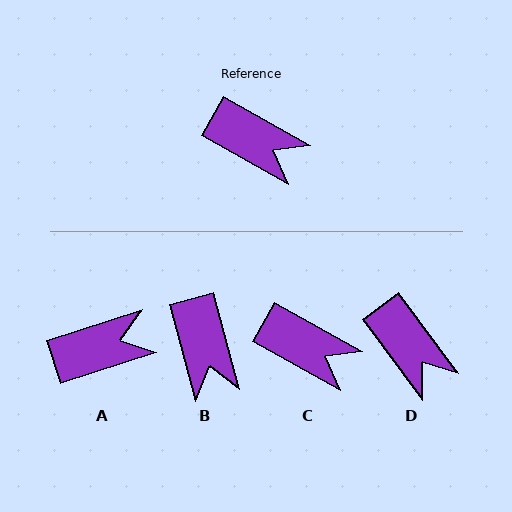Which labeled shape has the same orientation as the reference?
C.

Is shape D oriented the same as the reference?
No, it is off by about 24 degrees.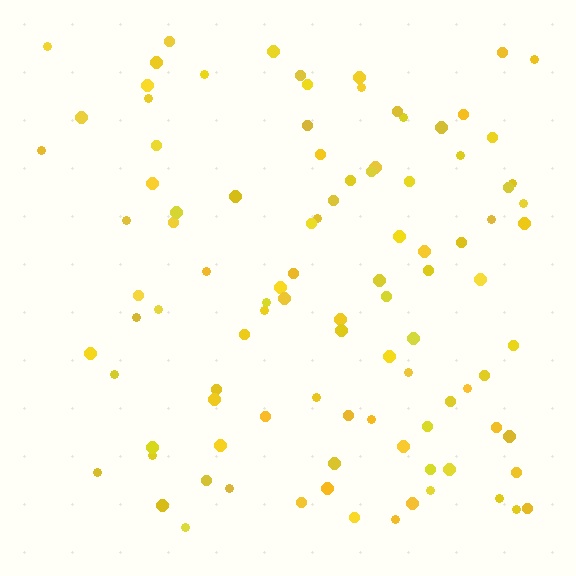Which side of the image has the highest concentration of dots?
The right.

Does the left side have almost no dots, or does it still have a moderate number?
Still a moderate number, just noticeably fewer than the right.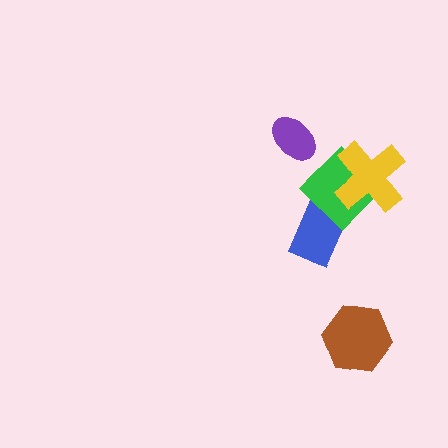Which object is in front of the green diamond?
The yellow cross is in front of the green diamond.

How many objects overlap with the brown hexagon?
0 objects overlap with the brown hexagon.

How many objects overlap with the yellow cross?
1 object overlaps with the yellow cross.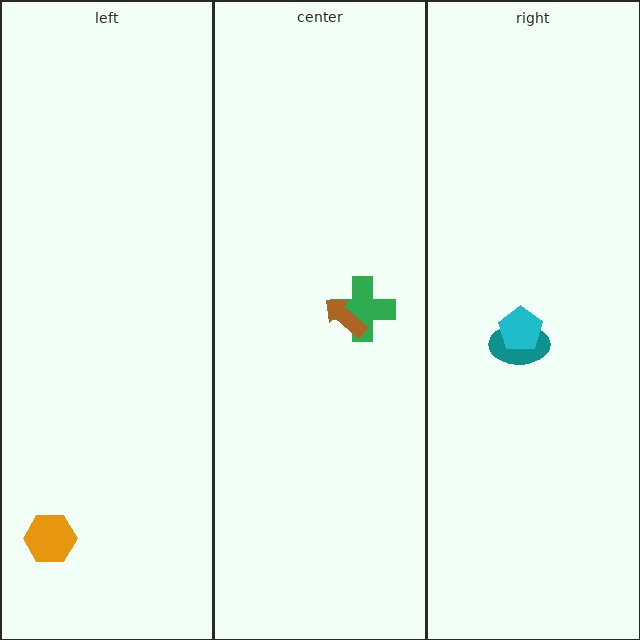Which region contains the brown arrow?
The center region.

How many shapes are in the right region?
2.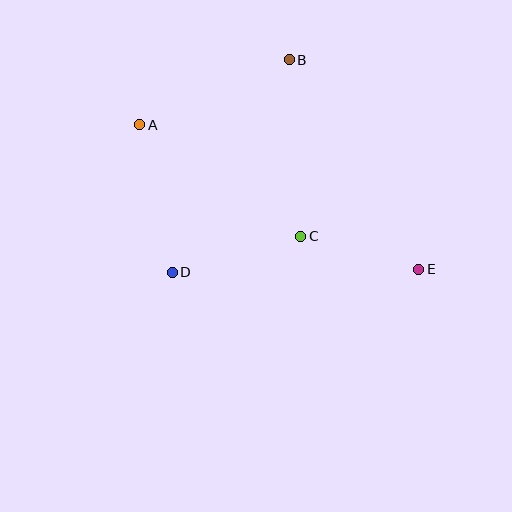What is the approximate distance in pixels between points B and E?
The distance between B and E is approximately 246 pixels.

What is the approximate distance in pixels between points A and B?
The distance between A and B is approximately 163 pixels.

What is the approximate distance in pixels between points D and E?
The distance between D and E is approximately 247 pixels.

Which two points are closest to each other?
Points C and E are closest to each other.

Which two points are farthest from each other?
Points A and E are farthest from each other.